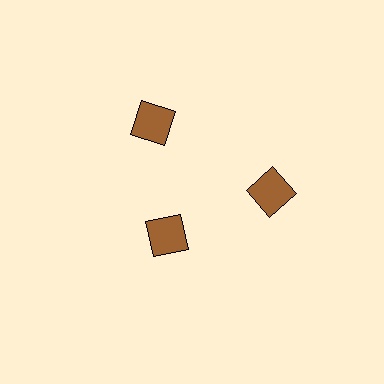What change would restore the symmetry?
The symmetry would be restored by moving it outward, back onto the ring so that all 3 squares sit at equal angles and equal distance from the center.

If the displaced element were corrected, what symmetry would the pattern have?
It would have 3-fold rotational symmetry — the pattern would map onto itself every 120 degrees.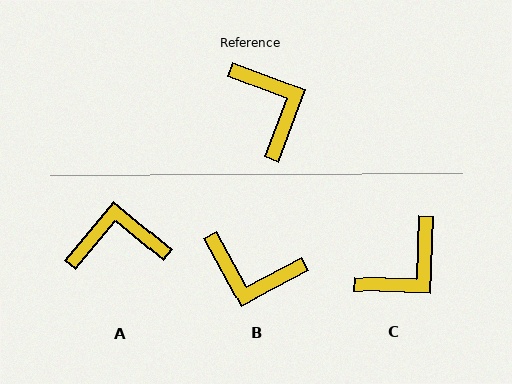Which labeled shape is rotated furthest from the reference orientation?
B, about 132 degrees away.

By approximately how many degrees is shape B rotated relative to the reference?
Approximately 132 degrees clockwise.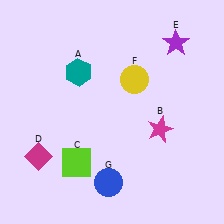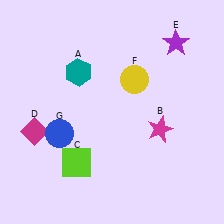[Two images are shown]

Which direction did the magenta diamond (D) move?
The magenta diamond (D) moved up.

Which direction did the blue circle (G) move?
The blue circle (G) moved left.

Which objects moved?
The objects that moved are: the magenta diamond (D), the blue circle (G).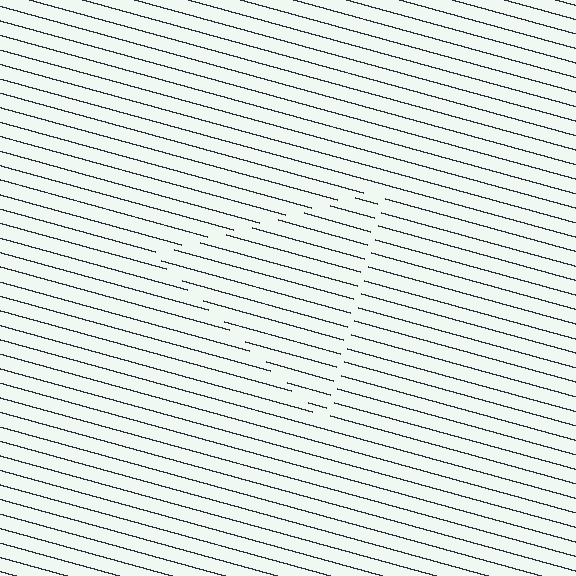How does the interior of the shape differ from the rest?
The interior of the shape contains the same grating, shifted by half a period — the contour is defined by the phase discontinuity where line-ends from the inner and outer gratings abut.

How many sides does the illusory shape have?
3 sides — the line-ends trace a triangle.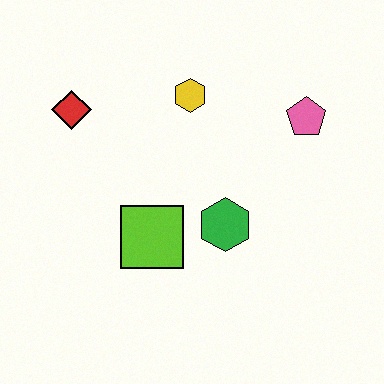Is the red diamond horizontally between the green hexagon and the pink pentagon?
No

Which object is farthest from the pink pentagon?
The red diamond is farthest from the pink pentagon.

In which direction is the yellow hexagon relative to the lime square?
The yellow hexagon is above the lime square.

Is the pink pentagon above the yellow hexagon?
No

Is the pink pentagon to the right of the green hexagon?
Yes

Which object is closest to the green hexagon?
The lime square is closest to the green hexagon.